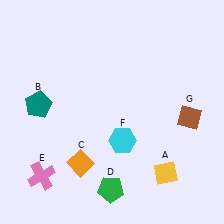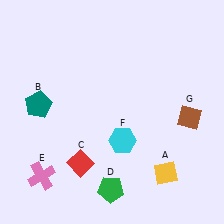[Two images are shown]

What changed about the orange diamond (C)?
In Image 1, C is orange. In Image 2, it changed to red.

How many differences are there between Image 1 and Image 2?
There is 1 difference between the two images.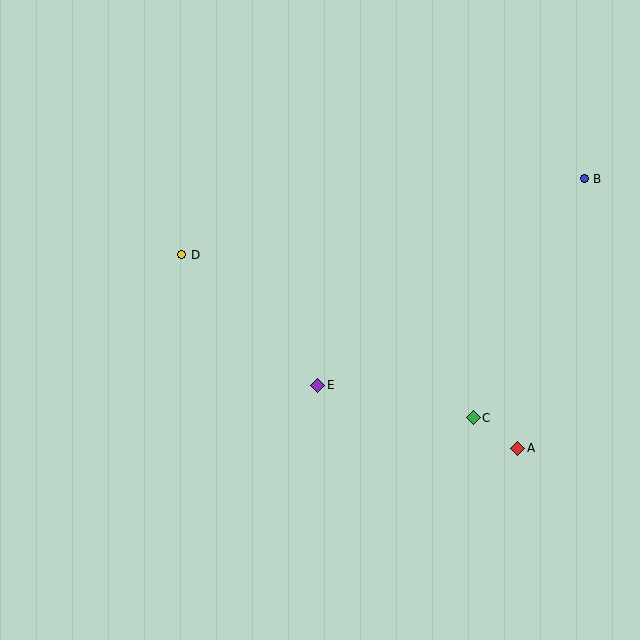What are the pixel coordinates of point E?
Point E is at (318, 385).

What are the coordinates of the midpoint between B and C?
The midpoint between B and C is at (529, 298).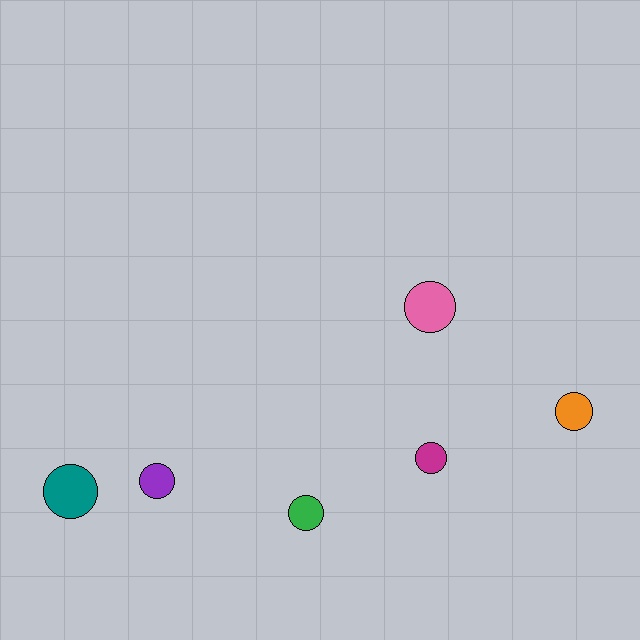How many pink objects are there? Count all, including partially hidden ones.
There is 1 pink object.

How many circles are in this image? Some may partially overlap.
There are 6 circles.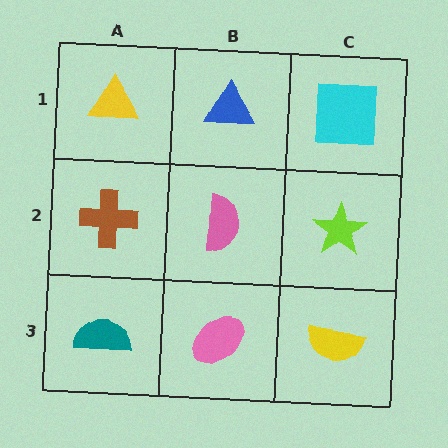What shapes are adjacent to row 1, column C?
A lime star (row 2, column C), a blue triangle (row 1, column B).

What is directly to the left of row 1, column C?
A blue triangle.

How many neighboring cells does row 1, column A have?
2.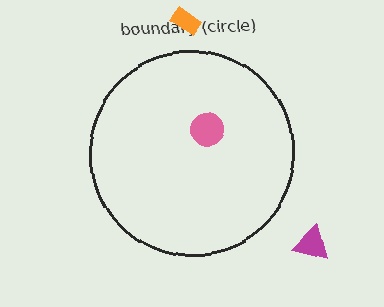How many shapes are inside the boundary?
1 inside, 2 outside.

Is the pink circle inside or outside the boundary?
Inside.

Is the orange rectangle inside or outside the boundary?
Outside.